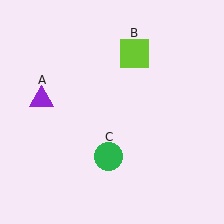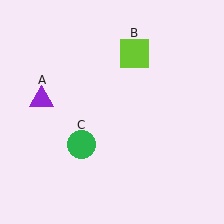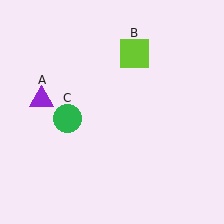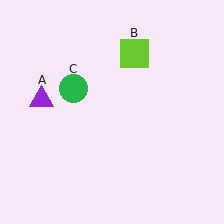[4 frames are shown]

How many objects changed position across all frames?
1 object changed position: green circle (object C).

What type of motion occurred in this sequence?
The green circle (object C) rotated clockwise around the center of the scene.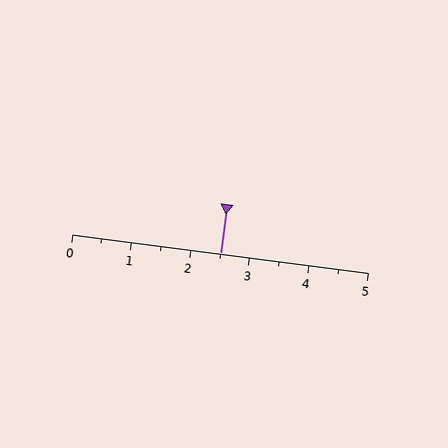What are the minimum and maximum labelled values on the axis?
The axis runs from 0 to 5.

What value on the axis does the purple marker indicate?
The marker indicates approximately 2.5.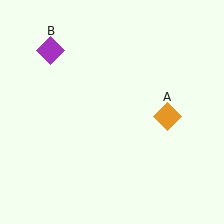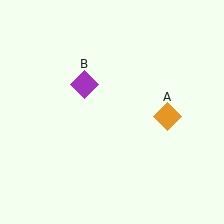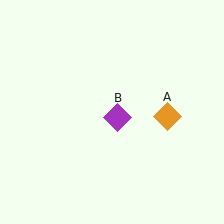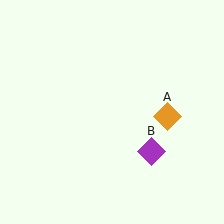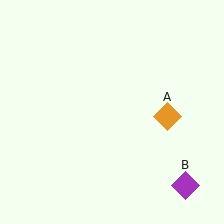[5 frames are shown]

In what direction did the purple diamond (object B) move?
The purple diamond (object B) moved down and to the right.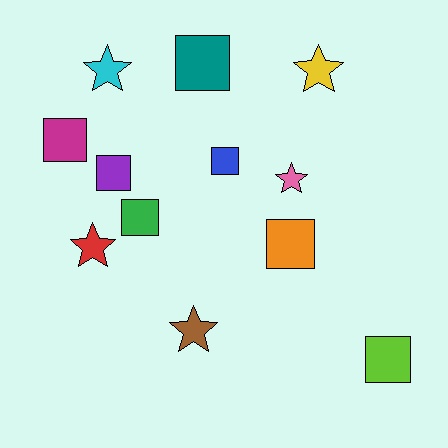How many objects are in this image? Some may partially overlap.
There are 12 objects.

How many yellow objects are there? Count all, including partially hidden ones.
There is 1 yellow object.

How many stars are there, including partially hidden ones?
There are 5 stars.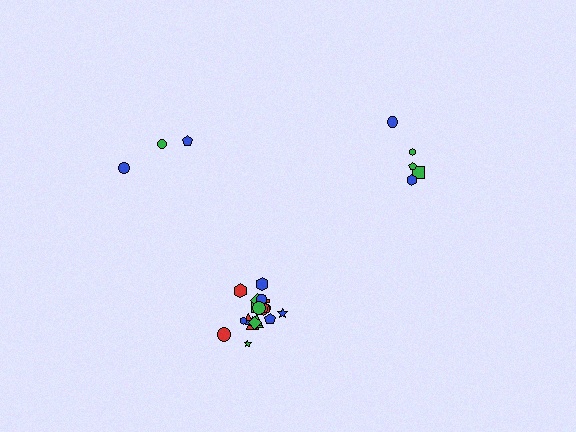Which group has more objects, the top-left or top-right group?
The top-right group.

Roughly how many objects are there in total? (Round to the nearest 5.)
Roughly 30 objects in total.